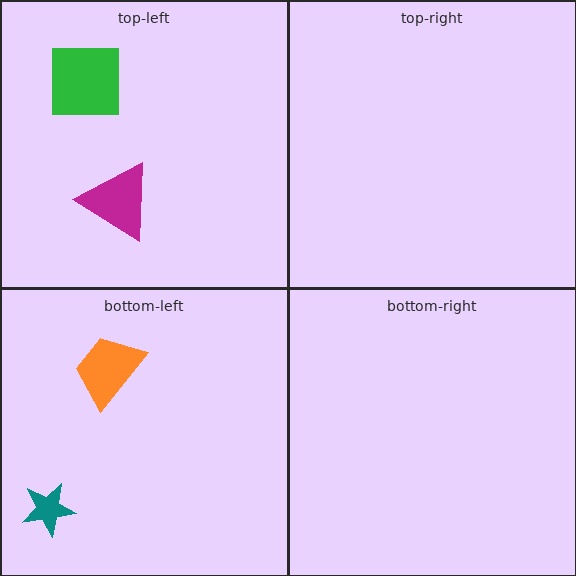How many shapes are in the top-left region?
2.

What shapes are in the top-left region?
The magenta triangle, the green square.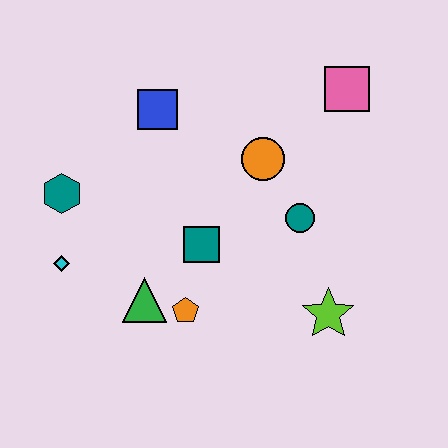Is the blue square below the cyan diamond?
No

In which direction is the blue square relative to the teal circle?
The blue square is to the left of the teal circle.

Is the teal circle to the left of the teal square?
No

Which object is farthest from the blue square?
The lime star is farthest from the blue square.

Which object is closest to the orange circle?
The teal circle is closest to the orange circle.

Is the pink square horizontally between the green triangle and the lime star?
No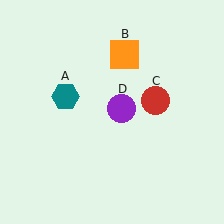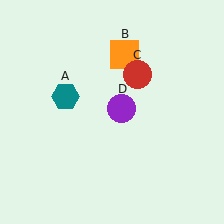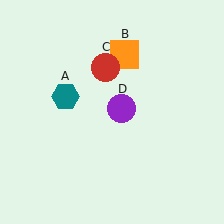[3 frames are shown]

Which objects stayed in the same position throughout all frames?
Teal hexagon (object A) and orange square (object B) and purple circle (object D) remained stationary.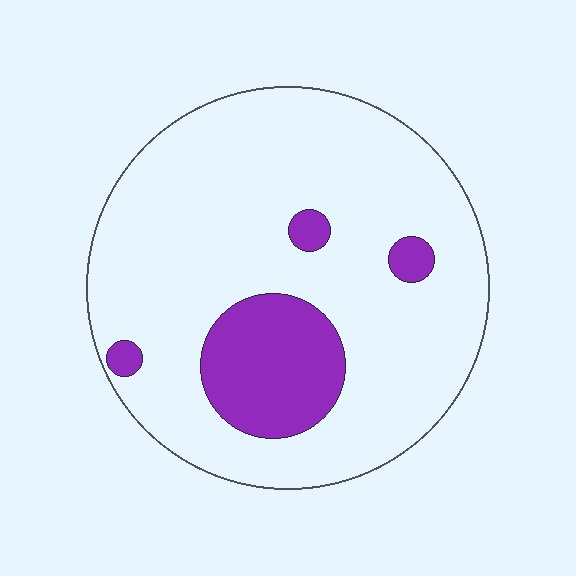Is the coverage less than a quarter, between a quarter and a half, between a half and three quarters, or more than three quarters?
Less than a quarter.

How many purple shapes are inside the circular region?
4.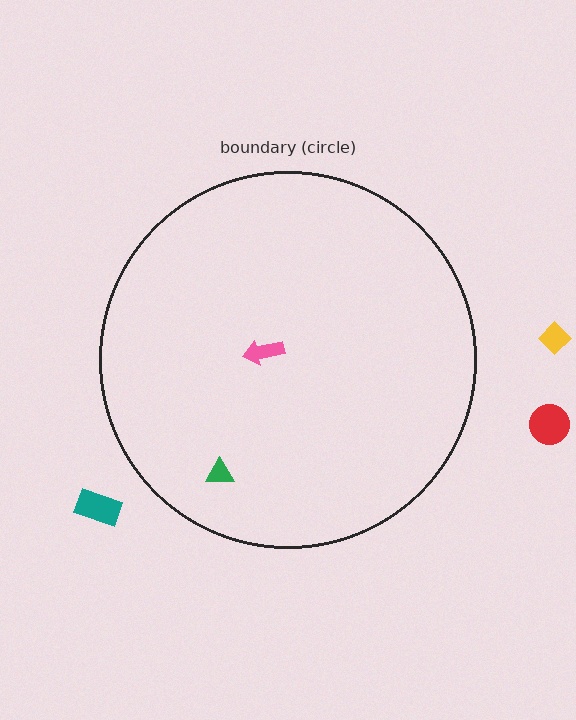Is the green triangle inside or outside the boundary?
Inside.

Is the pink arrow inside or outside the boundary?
Inside.